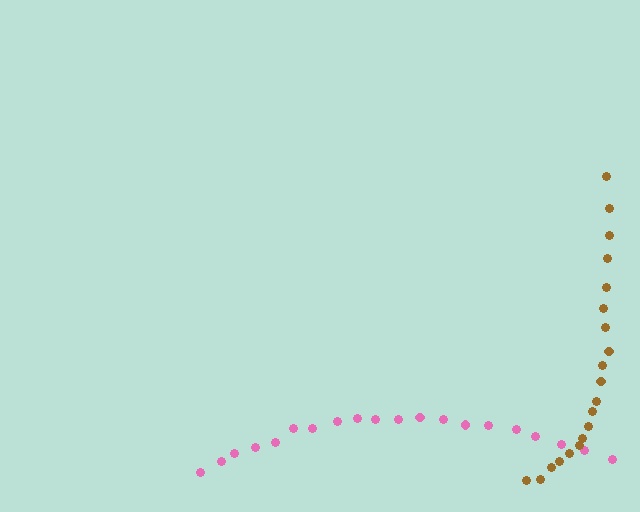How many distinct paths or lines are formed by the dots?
There are 2 distinct paths.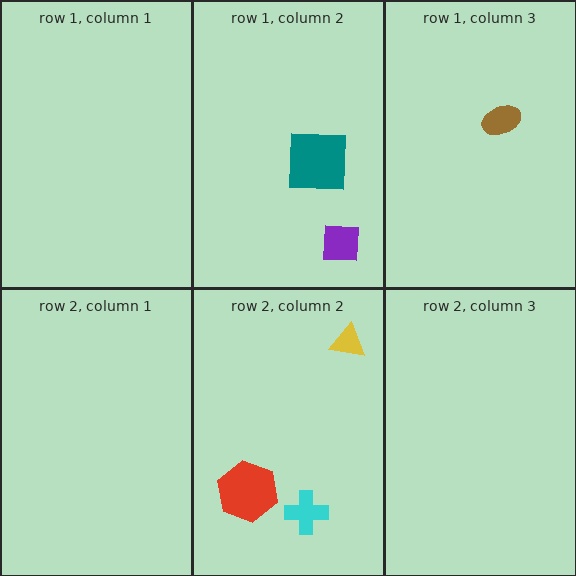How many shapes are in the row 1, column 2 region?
2.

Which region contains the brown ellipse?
The row 1, column 3 region.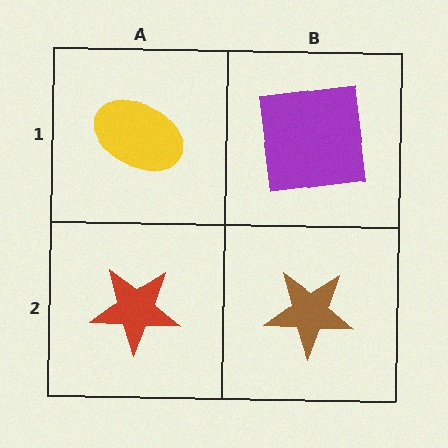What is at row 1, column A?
A yellow ellipse.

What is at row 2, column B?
A brown star.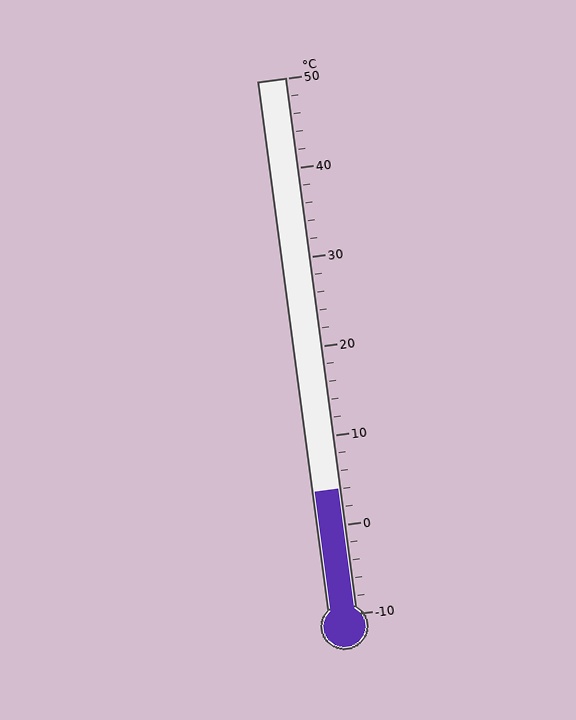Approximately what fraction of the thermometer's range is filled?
The thermometer is filled to approximately 25% of its range.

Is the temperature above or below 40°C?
The temperature is below 40°C.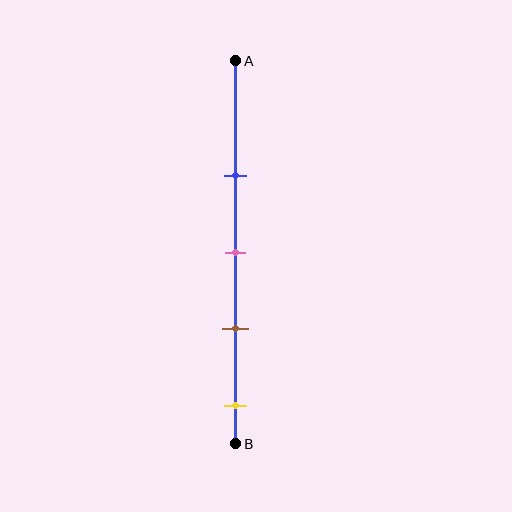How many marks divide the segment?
There are 4 marks dividing the segment.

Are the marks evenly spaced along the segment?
Yes, the marks are approximately evenly spaced.